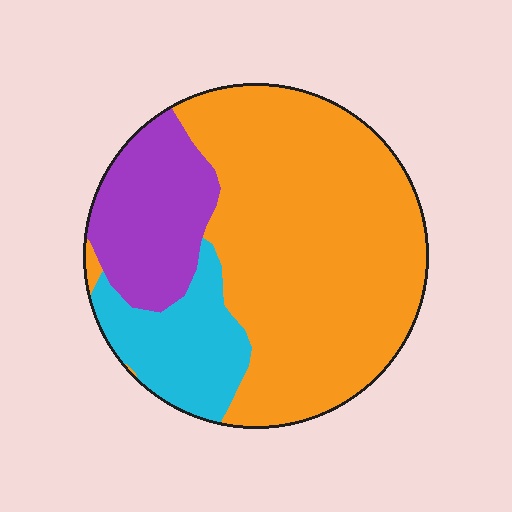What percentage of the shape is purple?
Purple covers 19% of the shape.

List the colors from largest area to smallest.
From largest to smallest: orange, purple, cyan.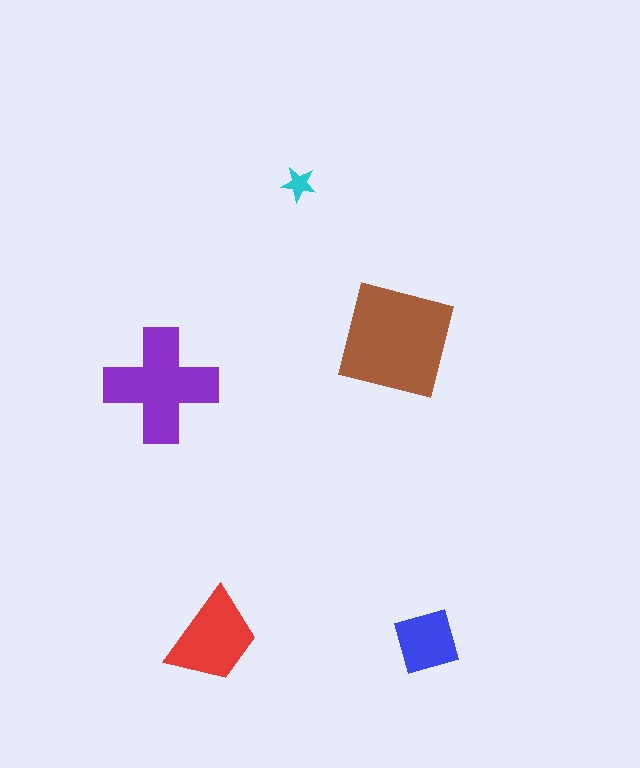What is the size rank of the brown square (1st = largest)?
1st.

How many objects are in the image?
There are 5 objects in the image.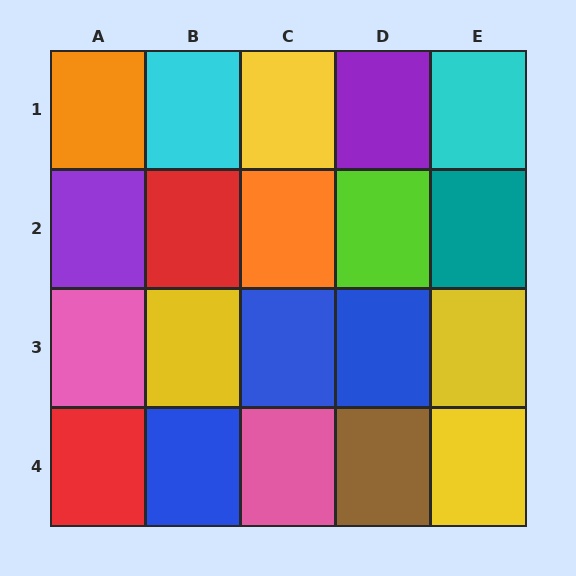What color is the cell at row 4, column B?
Blue.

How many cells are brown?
1 cell is brown.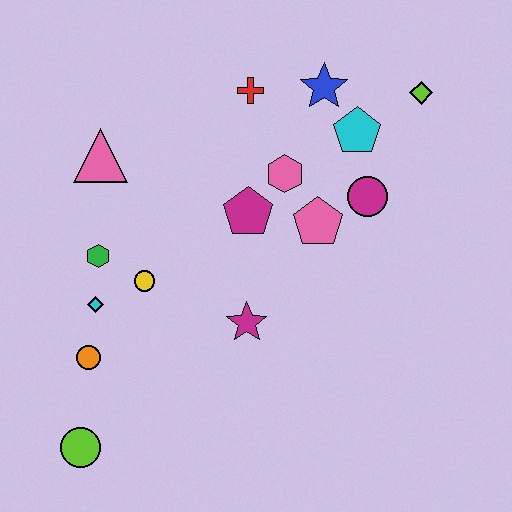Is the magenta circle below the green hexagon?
No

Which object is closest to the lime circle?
The orange circle is closest to the lime circle.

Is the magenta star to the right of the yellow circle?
Yes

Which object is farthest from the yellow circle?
The lime diamond is farthest from the yellow circle.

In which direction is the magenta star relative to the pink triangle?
The magenta star is below the pink triangle.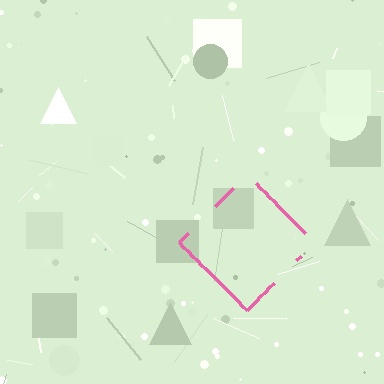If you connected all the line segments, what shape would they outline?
They would outline a diamond.